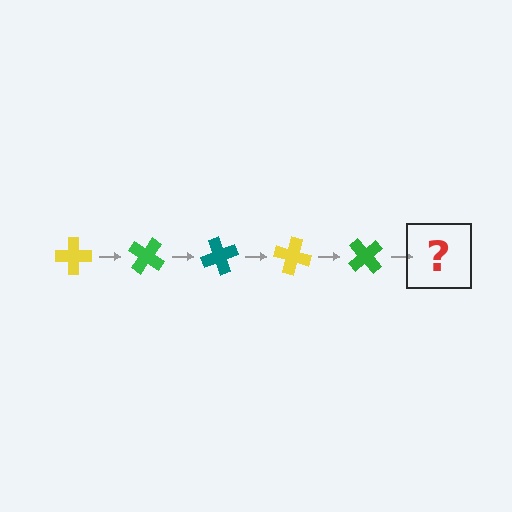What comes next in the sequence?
The next element should be a teal cross, rotated 175 degrees from the start.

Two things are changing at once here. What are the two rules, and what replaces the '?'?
The two rules are that it rotates 35 degrees each step and the color cycles through yellow, green, and teal. The '?' should be a teal cross, rotated 175 degrees from the start.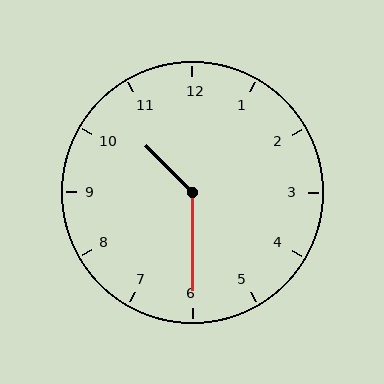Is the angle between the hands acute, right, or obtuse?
It is obtuse.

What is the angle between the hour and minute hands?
Approximately 135 degrees.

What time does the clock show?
10:30.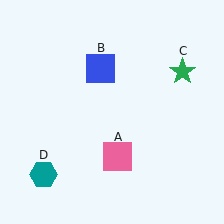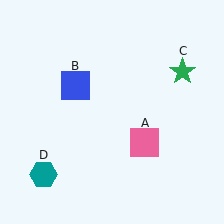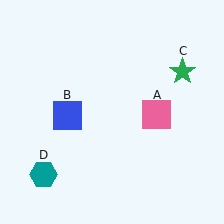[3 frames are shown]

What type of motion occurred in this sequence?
The pink square (object A), blue square (object B) rotated counterclockwise around the center of the scene.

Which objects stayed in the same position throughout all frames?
Green star (object C) and teal hexagon (object D) remained stationary.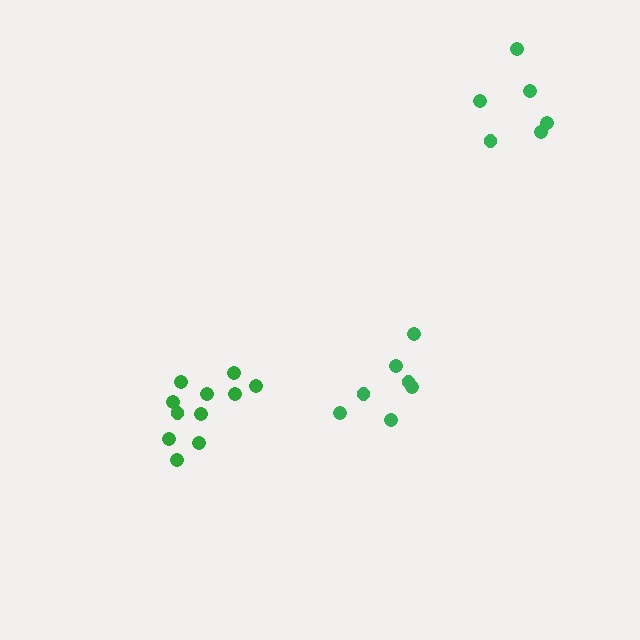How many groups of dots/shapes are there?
There are 3 groups.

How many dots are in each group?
Group 1: 6 dots, Group 2: 11 dots, Group 3: 7 dots (24 total).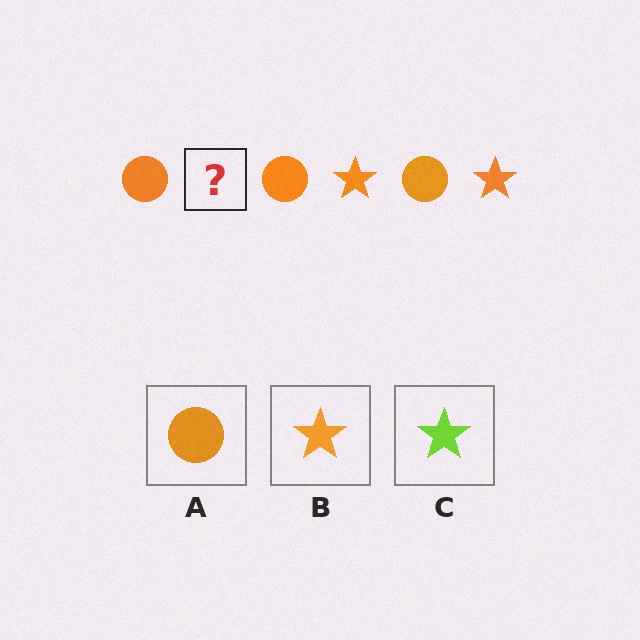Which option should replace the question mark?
Option B.